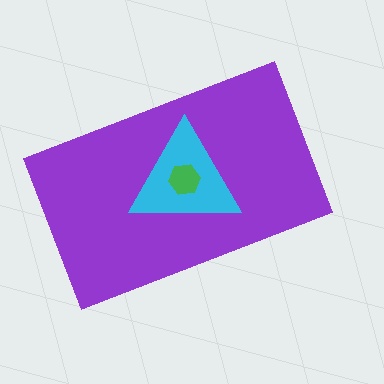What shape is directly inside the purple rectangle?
The cyan triangle.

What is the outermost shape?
The purple rectangle.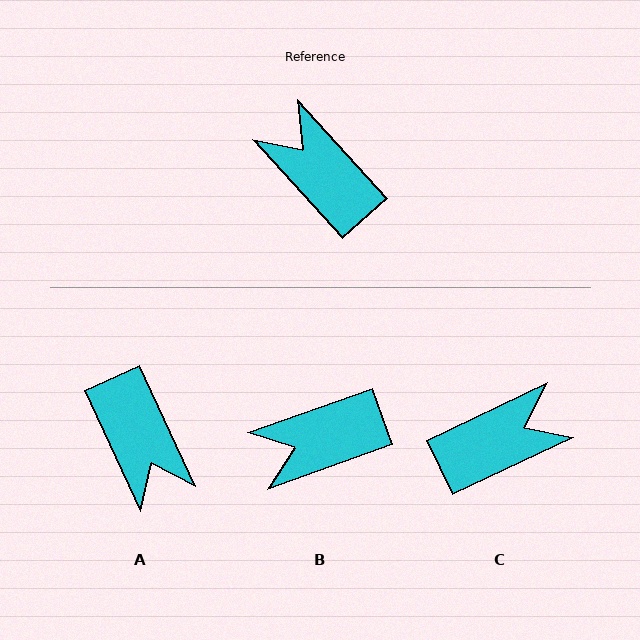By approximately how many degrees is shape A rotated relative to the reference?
Approximately 163 degrees counter-clockwise.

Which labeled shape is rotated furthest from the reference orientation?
A, about 163 degrees away.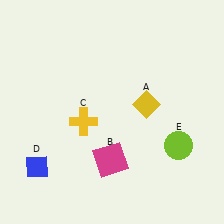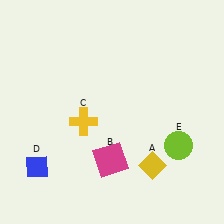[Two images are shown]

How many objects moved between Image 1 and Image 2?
1 object moved between the two images.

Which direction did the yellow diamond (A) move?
The yellow diamond (A) moved down.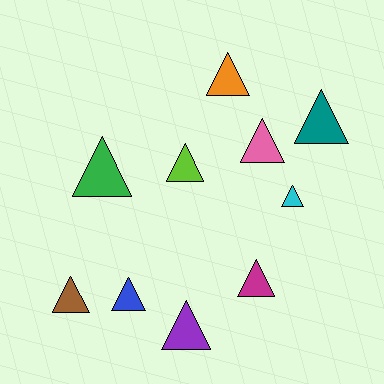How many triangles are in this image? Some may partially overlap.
There are 10 triangles.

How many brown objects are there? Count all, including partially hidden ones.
There is 1 brown object.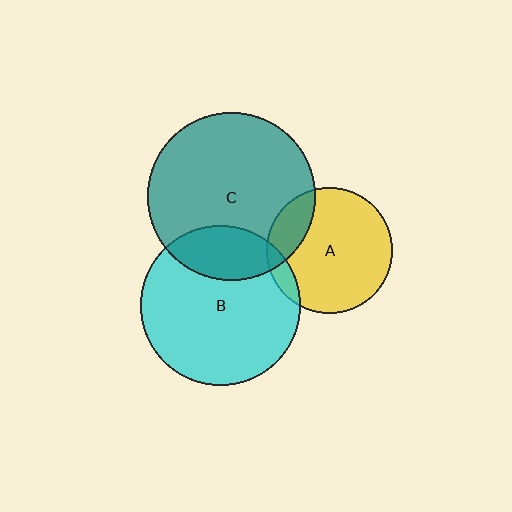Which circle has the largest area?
Circle C (teal).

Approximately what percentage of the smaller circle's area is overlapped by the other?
Approximately 10%.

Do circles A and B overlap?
Yes.